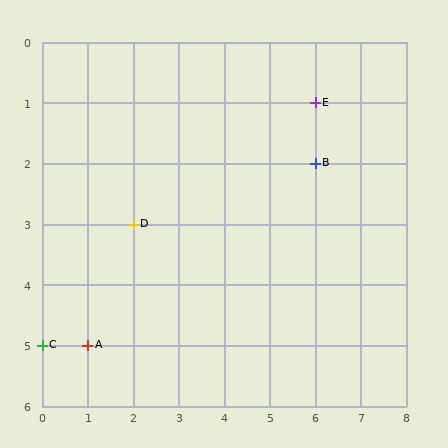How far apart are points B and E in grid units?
Points B and E are 1 row apart.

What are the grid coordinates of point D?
Point D is at grid coordinates (2, 3).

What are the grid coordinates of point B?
Point B is at grid coordinates (6, 2).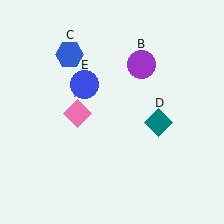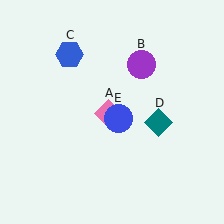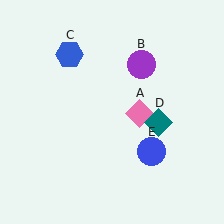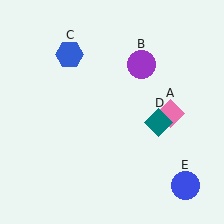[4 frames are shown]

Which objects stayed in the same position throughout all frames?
Purple circle (object B) and blue hexagon (object C) and teal diamond (object D) remained stationary.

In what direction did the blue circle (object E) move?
The blue circle (object E) moved down and to the right.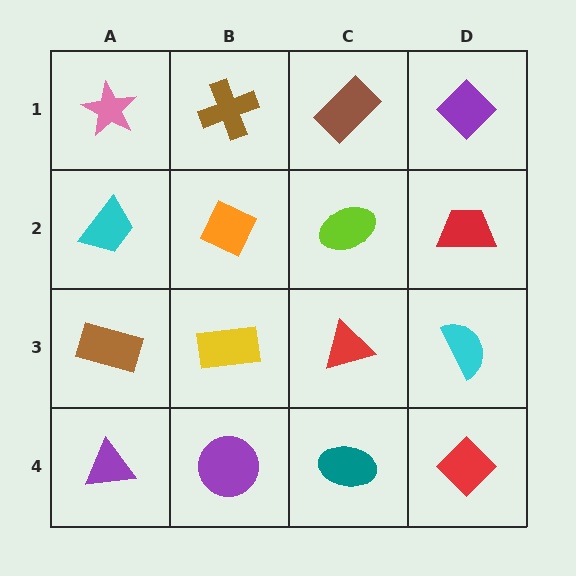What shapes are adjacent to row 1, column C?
A lime ellipse (row 2, column C), a brown cross (row 1, column B), a purple diamond (row 1, column D).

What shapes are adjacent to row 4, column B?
A yellow rectangle (row 3, column B), a purple triangle (row 4, column A), a teal ellipse (row 4, column C).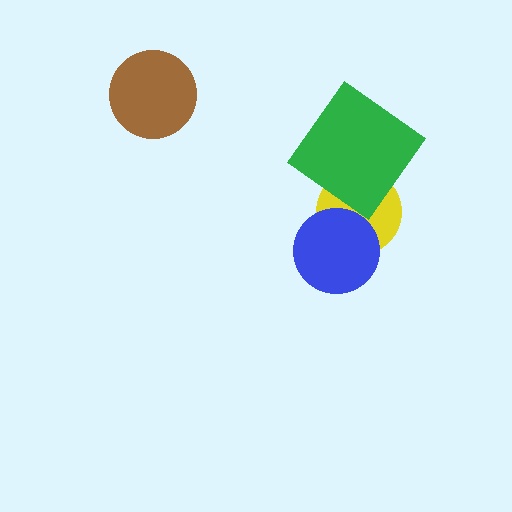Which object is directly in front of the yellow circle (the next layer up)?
The blue circle is directly in front of the yellow circle.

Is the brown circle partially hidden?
No, no other shape covers it.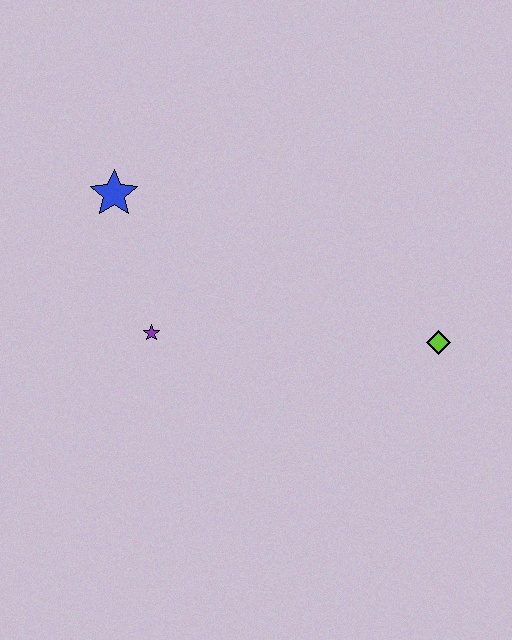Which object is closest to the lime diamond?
The purple star is closest to the lime diamond.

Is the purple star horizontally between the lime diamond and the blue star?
Yes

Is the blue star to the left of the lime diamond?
Yes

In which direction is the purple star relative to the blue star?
The purple star is below the blue star.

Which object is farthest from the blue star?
The lime diamond is farthest from the blue star.